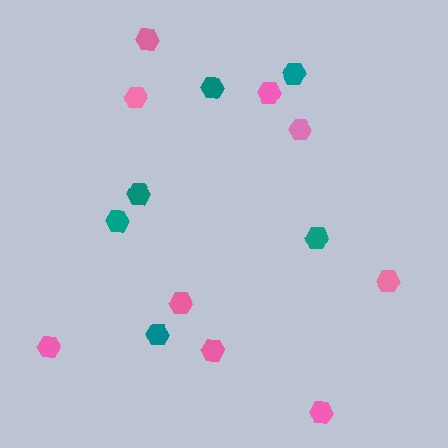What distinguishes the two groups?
There are 2 groups: one group of teal hexagons (6) and one group of pink hexagons (9).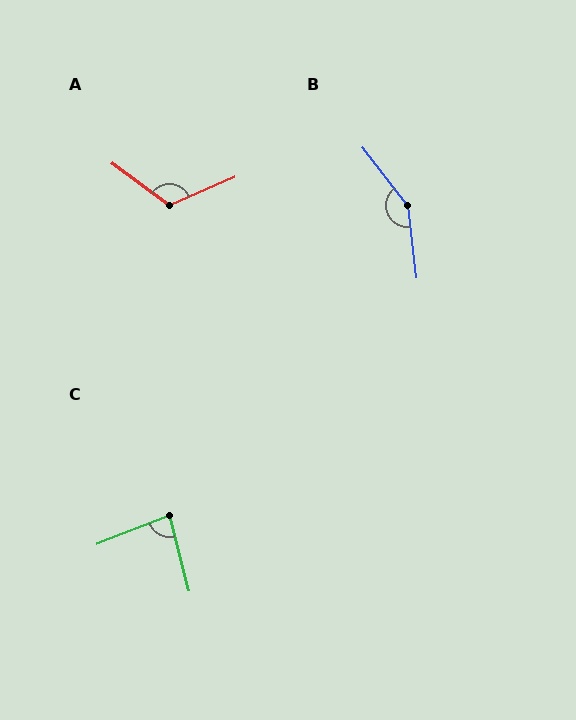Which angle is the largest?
B, at approximately 150 degrees.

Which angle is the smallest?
C, at approximately 83 degrees.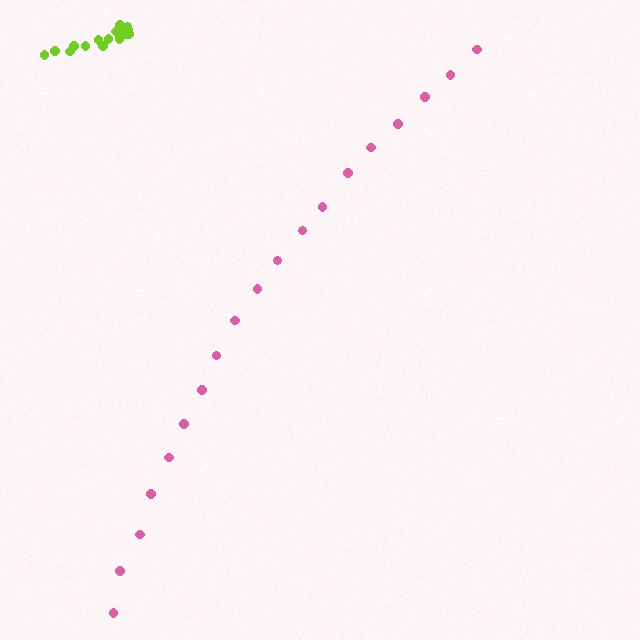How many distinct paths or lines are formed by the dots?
There are 2 distinct paths.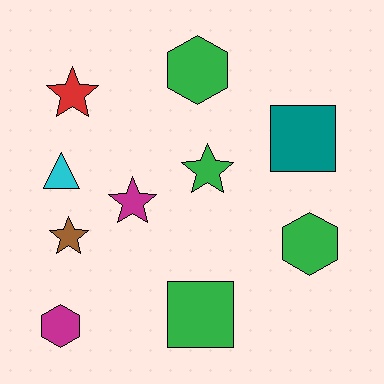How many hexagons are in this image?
There are 3 hexagons.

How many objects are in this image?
There are 10 objects.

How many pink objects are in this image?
There are no pink objects.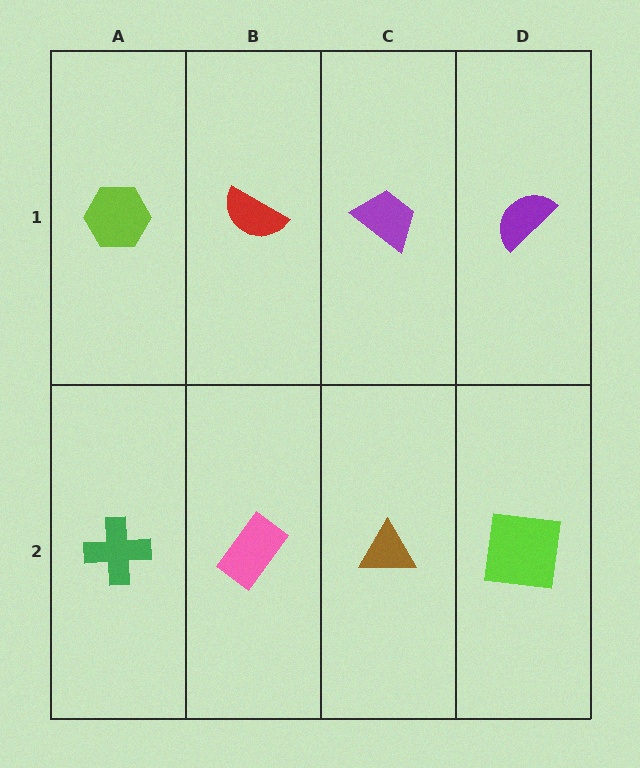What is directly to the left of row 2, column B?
A green cross.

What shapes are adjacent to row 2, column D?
A purple semicircle (row 1, column D), a brown triangle (row 2, column C).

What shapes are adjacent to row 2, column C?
A purple trapezoid (row 1, column C), a pink rectangle (row 2, column B), a lime square (row 2, column D).